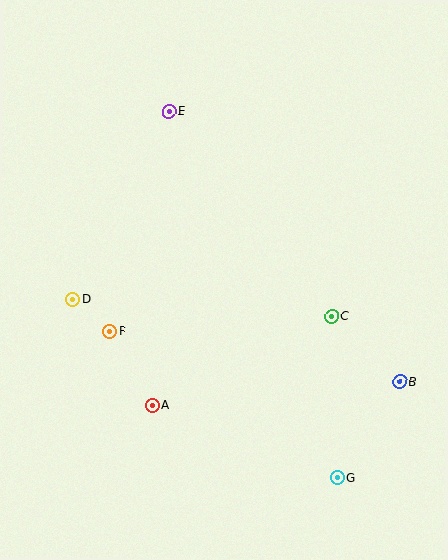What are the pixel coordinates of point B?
Point B is at (400, 381).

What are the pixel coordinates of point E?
Point E is at (169, 112).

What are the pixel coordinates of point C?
Point C is at (332, 316).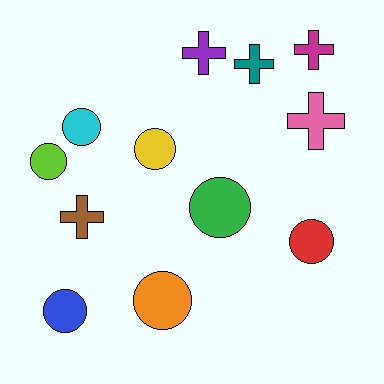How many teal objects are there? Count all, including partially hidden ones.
There is 1 teal object.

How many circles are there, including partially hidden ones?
There are 7 circles.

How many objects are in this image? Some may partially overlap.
There are 12 objects.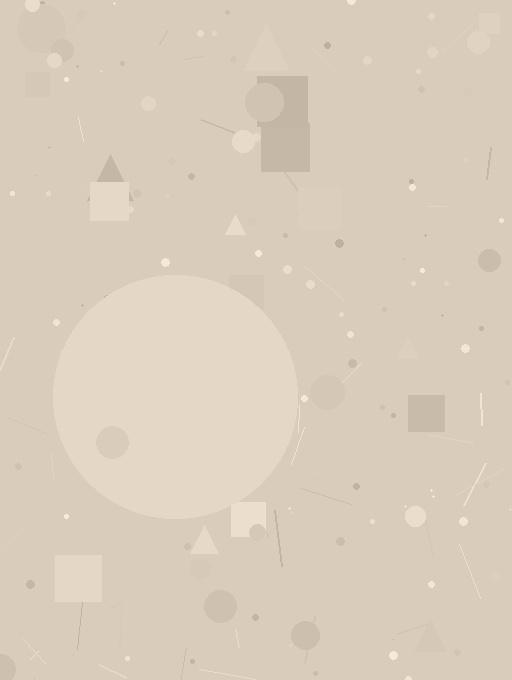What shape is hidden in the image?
A circle is hidden in the image.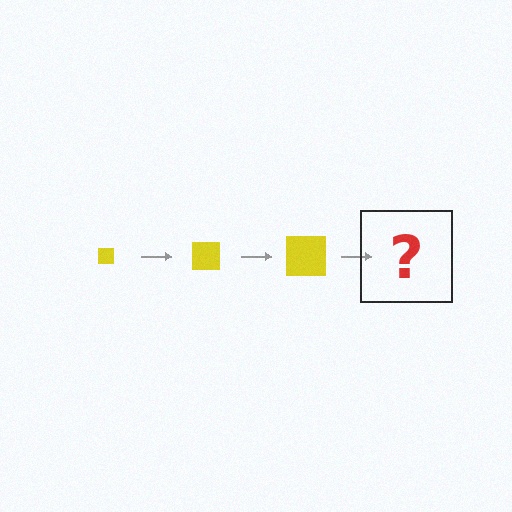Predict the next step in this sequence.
The next step is a yellow square, larger than the previous one.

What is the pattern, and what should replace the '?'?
The pattern is that the square gets progressively larger each step. The '?' should be a yellow square, larger than the previous one.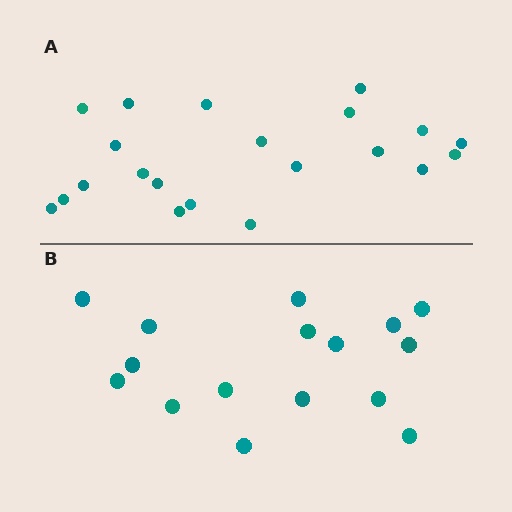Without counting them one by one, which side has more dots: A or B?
Region A (the top region) has more dots.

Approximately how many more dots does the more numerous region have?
Region A has about 5 more dots than region B.